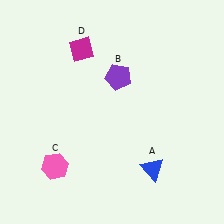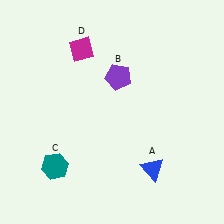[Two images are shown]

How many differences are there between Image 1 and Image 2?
There is 1 difference between the two images.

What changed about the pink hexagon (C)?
In Image 1, C is pink. In Image 2, it changed to teal.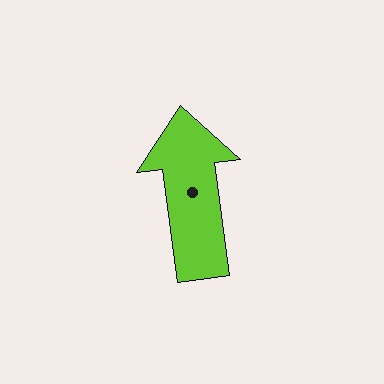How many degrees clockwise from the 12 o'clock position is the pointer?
Approximately 353 degrees.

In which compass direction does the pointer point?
North.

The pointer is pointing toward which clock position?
Roughly 12 o'clock.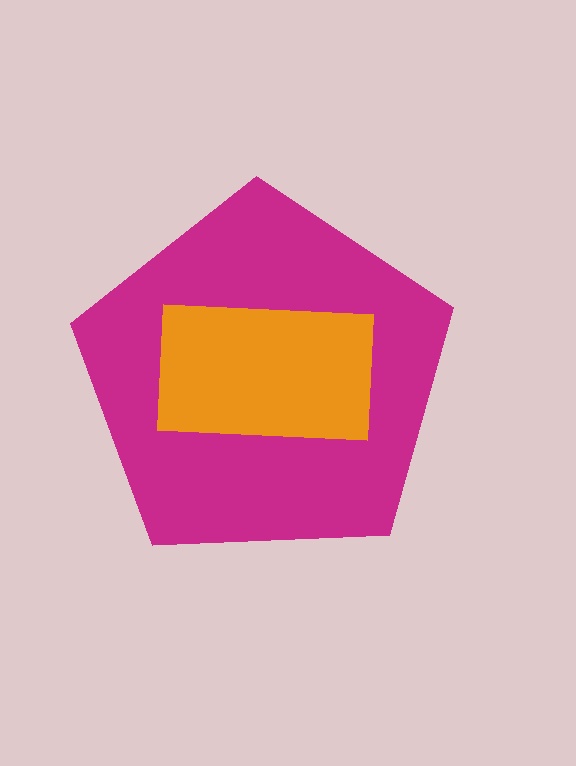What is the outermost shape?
The magenta pentagon.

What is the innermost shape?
The orange rectangle.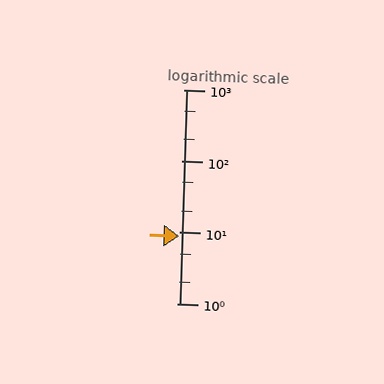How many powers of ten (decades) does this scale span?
The scale spans 3 decades, from 1 to 1000.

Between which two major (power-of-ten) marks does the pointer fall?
The pointer is between 1 and 10.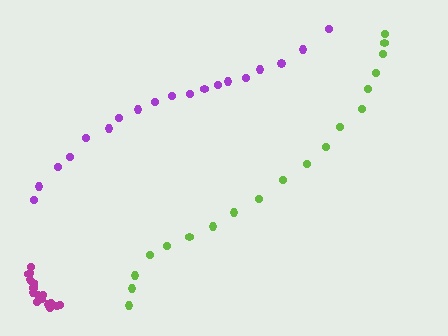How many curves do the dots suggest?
There are 3 distinct paths.